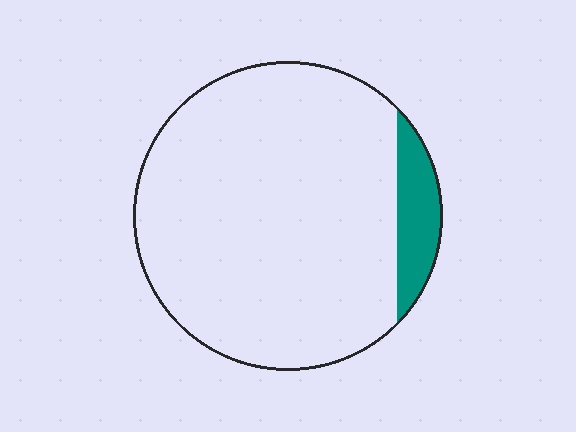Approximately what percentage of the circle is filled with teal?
Approximately 10%.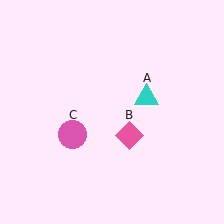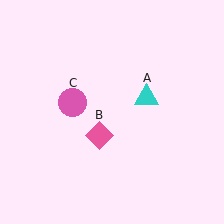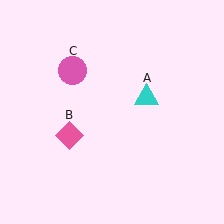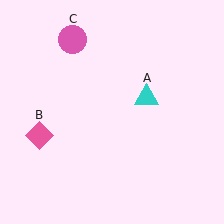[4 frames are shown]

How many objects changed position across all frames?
2 objects changed position: pink diamond (object B), pink circle (object C).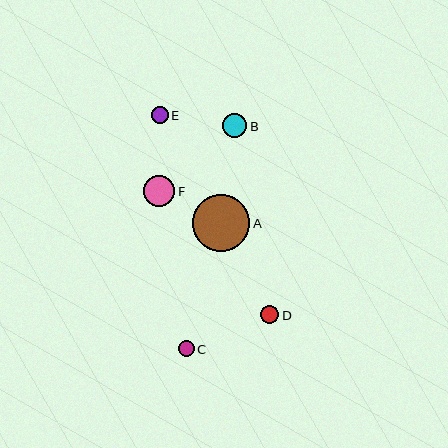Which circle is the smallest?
Circle C is the smallest with a size of approximately 16 pixels.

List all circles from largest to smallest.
From largest to smallest: A, F, B, D, E, C.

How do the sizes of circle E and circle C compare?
Circle E and circle C are approximately the same size.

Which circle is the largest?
Circle A is the largest with a size of approximately 57 pixels.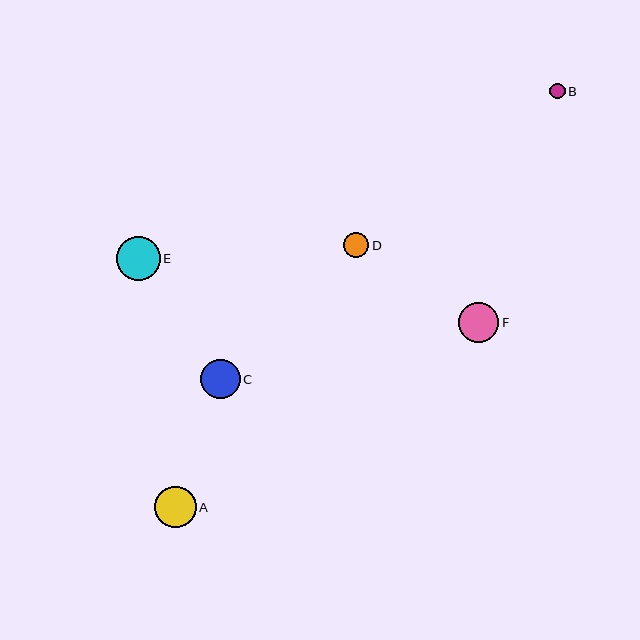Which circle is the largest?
Circle E is the largest with a size of approximately 44 pixels.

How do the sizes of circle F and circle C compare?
Circle F and circle C are approximately the same size.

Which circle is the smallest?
Circle B is the smallest with a size of approximately 16 pixels.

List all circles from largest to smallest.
From largest to smallest: E, A, F, C, D, B.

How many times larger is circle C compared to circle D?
Circle C is approximately 1.6 times the size of circle D.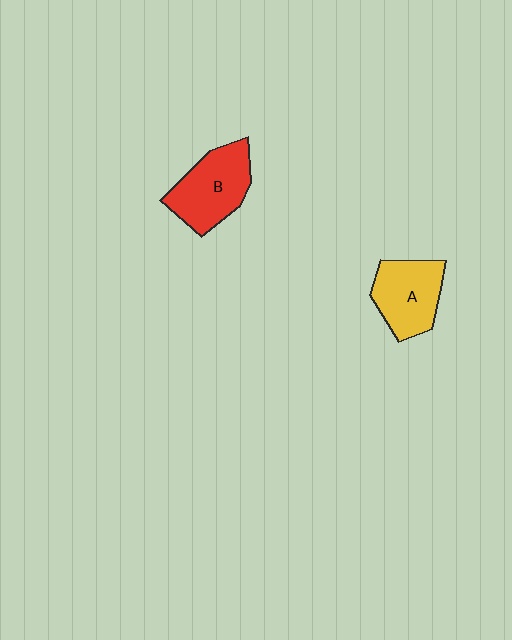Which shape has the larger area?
Shape B (red).